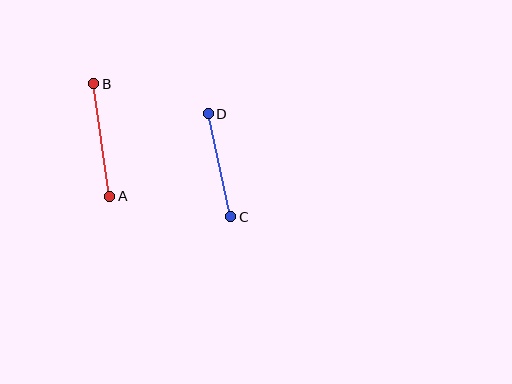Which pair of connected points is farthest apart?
Points A and B are farthest apart.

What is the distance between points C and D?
The distance is approximately 105 pixels.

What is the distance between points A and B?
The distance is approximately 114 pixels.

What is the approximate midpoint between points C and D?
The midpoint is at approximately (220, 165) pixels.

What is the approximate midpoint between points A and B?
The midpoint is at approximately (102, 140) pixels.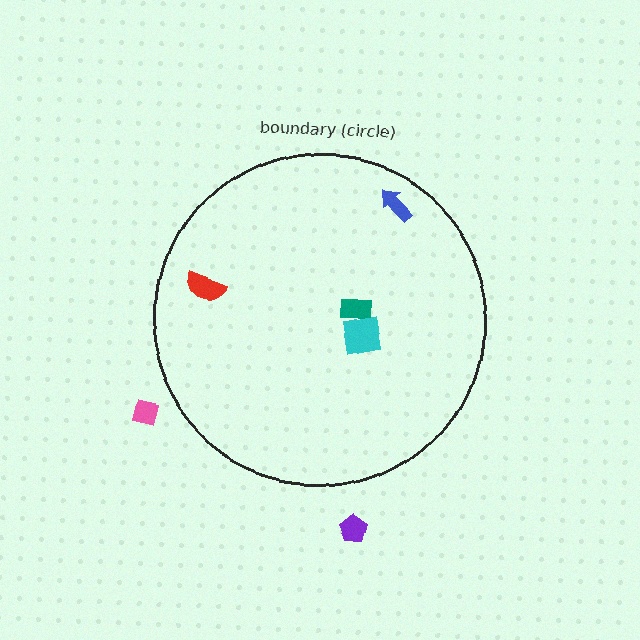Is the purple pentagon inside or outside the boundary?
Outside.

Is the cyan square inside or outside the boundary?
Inside.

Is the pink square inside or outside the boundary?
Outside.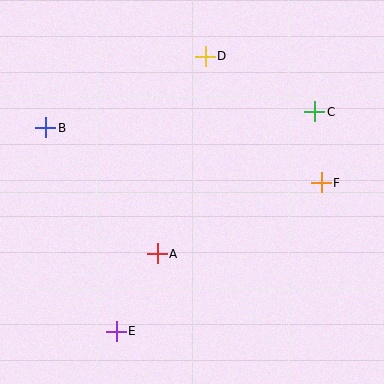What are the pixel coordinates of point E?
Point E is at (116, 331).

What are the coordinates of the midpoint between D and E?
The midpoint between D and E is at (161, 194).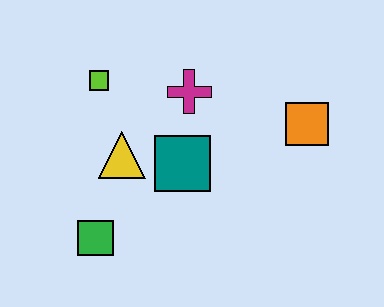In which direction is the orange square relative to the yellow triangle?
The orange square is to the right of the yellow triangle.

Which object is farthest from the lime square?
The orange square is farthest from the lime square.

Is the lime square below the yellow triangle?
No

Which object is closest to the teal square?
The yellow triangle is closest to the teal square.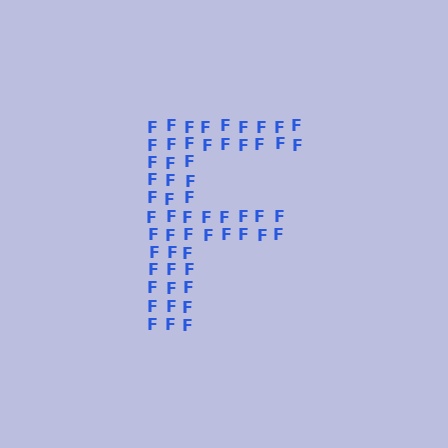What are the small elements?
The small elements are letter F's.